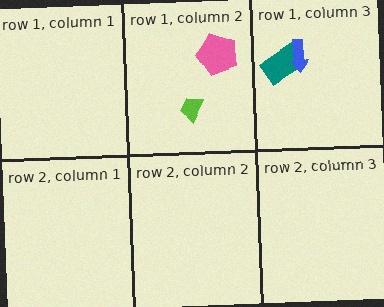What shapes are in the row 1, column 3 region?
The teal rectangle, the blue arrow.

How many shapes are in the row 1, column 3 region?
2.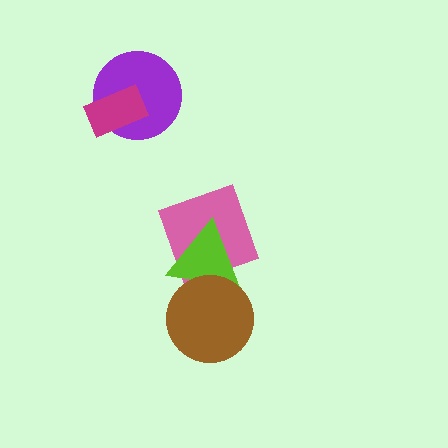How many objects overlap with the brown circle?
1 object overlaps with the brown circle.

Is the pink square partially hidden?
Yes, it is partially covered by another shape.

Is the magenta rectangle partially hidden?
No, no other shape covers it.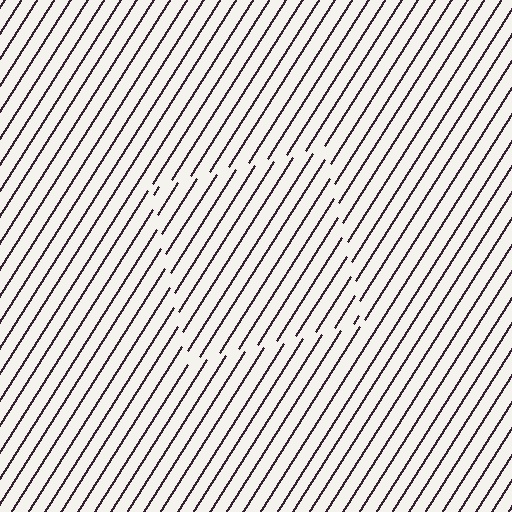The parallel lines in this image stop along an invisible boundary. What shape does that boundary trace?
An illusory square. The interior of the shape contains the same grating, shifted by half a period — the contour is defined by the phase discontinuity where line-ends from the inner and outer gratings abut.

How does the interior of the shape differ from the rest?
The interior of the shape contains the same grating, shifted by half a period — the contour is defined by the phase discontinuity where line-ends from the inner and outer gratings abut.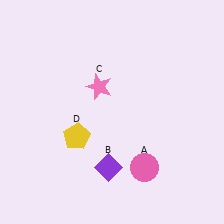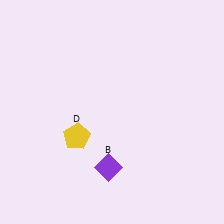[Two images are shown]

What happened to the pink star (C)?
The pink star (C) was removed in Image 2. It was in the top-left area of Image 1.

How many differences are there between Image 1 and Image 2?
There are 2 differences between the two images.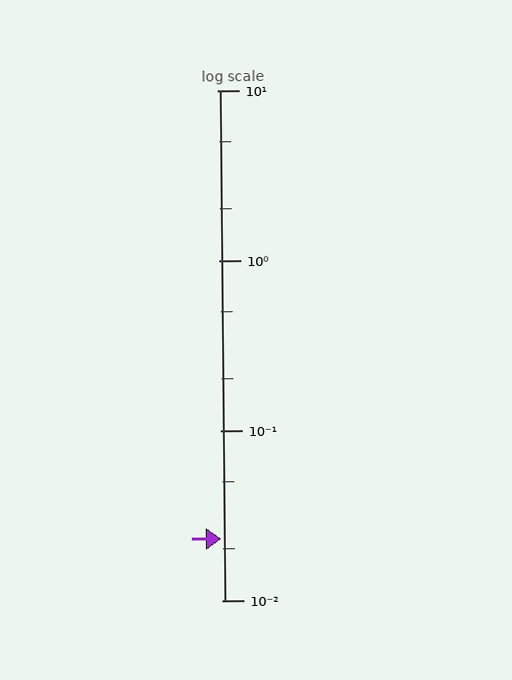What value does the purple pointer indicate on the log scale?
The pointer indicates approximately 0.023.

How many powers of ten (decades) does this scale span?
The scale spans 3 decades, from 0.01 to 10.